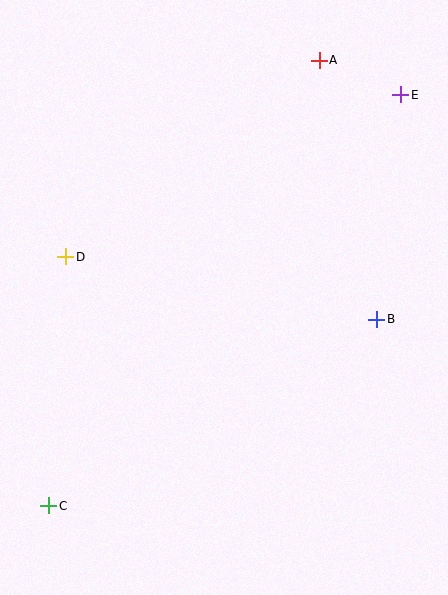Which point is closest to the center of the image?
Point B at (377, 319) is closest to the center.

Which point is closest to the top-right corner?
Point E is closest to the top-right corner.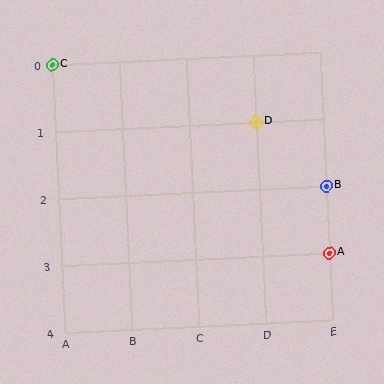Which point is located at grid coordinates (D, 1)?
Point D is at (D, 1).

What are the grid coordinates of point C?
Point C is at grid coordinates (A, 0).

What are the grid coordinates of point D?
Point D is at grid coordinates (D, 1).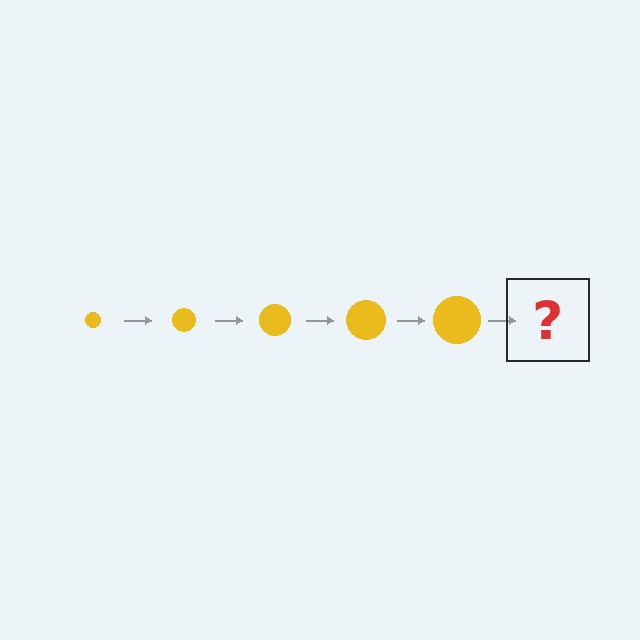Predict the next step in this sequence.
The next step is a yellow circle, larger than the previous one.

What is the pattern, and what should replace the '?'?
The pattern is that the circle gets progressively larger each step. The '?' should be a yellow circle, larger than the previous one.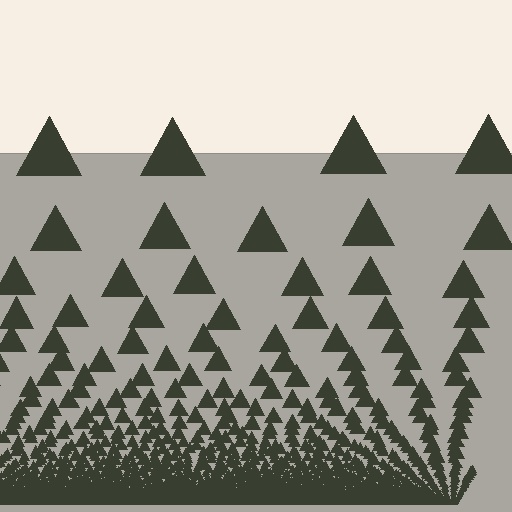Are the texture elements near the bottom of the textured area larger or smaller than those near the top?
Smaller. The gradient is inverted — elements near the bottom are smaller and denser.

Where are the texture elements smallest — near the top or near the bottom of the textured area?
Near the bottom.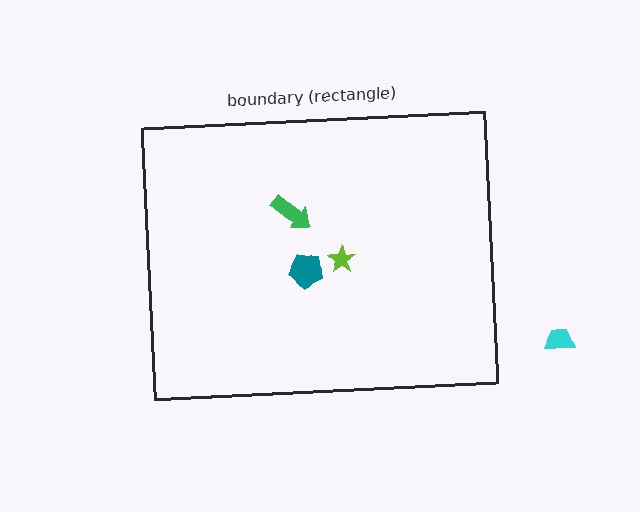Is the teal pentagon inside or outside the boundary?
Inside.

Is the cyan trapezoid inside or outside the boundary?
Outside.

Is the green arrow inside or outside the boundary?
Inside.